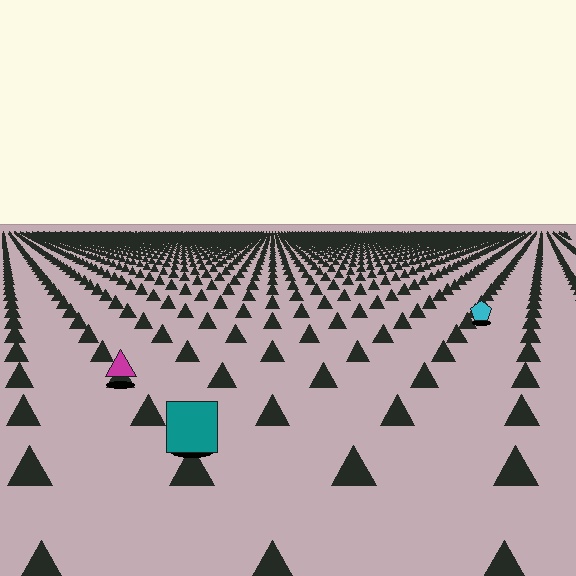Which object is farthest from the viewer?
The cyan pentagon is farthest from the viewer. It appears smaller and the ground texture around it is denser.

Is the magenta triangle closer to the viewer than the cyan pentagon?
Yes. The magenta triangle is closer — you can tell from the texture gradient: the ground texture is coarser near it.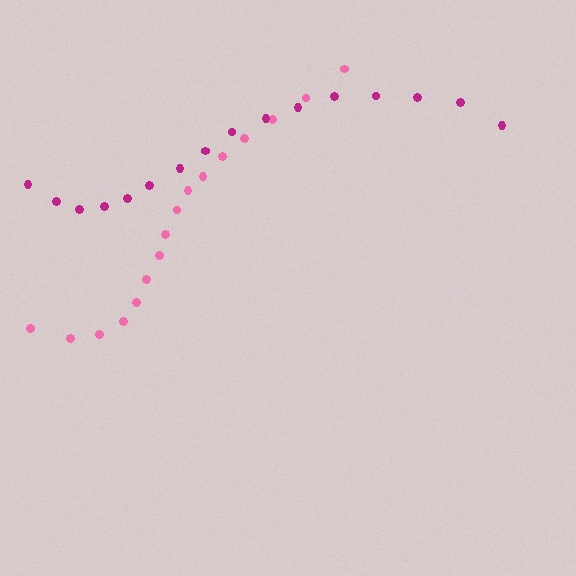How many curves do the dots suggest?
There are 2 distinct paths.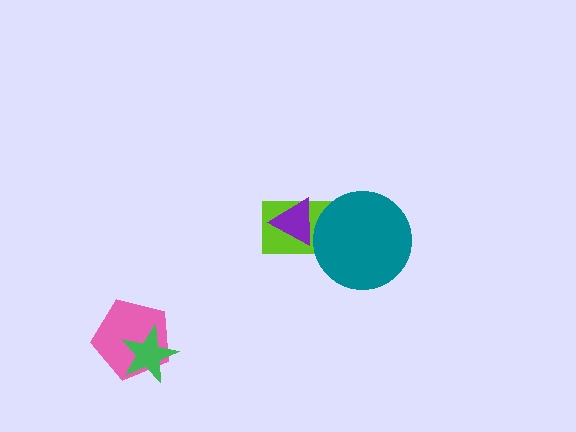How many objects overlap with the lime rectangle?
2 objects overlap with the lime rectangle.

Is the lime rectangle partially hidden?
Yes, it is partially covered by another shape.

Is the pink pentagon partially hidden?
Yes, it is partially covered by another shape.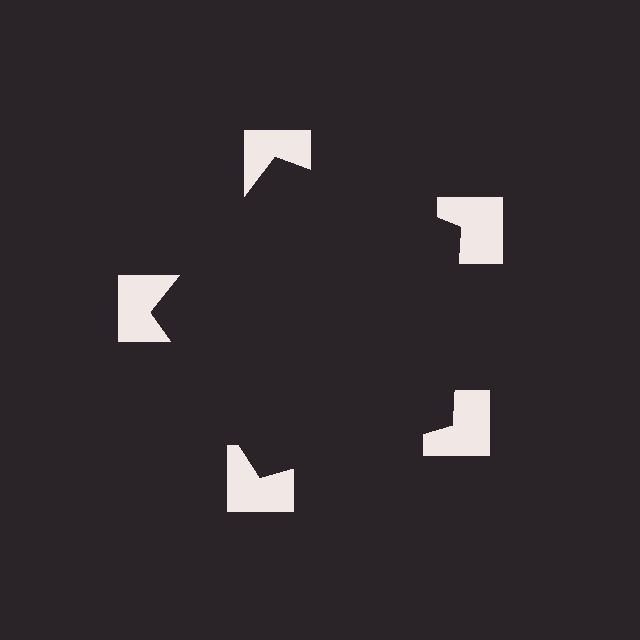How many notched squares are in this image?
There are 5 — one at each vertex of the illusory pentagon.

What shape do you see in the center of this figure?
An illusory pentagon — its edges are inferred from the aligned wedge cuts in the notched squares, not physically drawn.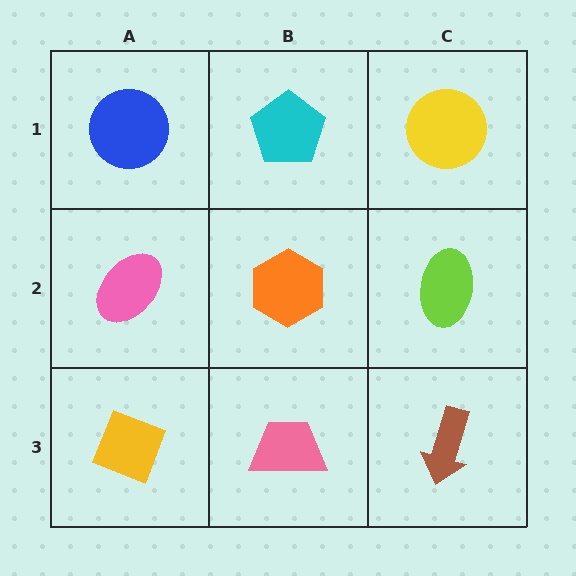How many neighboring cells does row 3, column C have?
2.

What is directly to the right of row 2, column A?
An orange hexagon.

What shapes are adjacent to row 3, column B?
An orange hexagon (row 2, column B), a yellow diamond (row 3, column A), a brown arrow (row 3, column C).